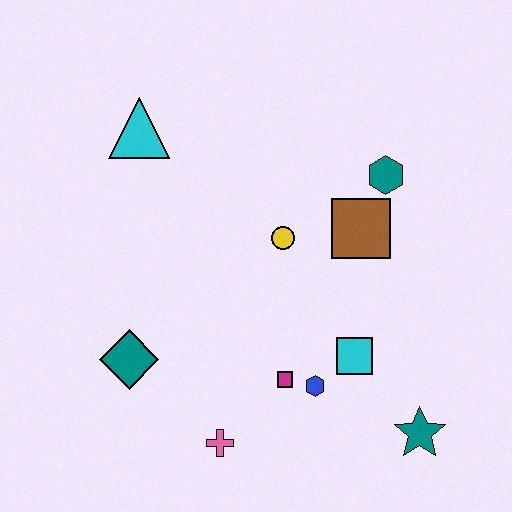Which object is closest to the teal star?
The cyan square is closest to the teal star.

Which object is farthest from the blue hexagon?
The cyan triangle is farthest from the blue hexagon.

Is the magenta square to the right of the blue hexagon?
No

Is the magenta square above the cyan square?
No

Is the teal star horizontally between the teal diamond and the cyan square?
No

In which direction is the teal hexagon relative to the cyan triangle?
The teal hexagon is to the right of the cyan triangle.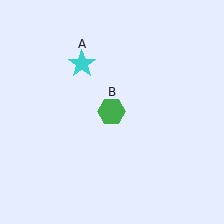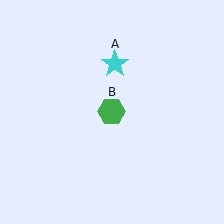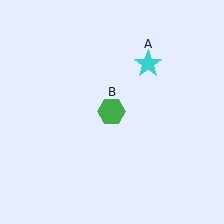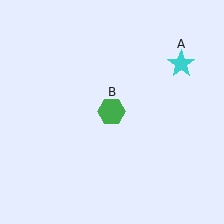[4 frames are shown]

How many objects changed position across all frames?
1 object changed position: cyan star (object A).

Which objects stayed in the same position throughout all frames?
Green hexagon (object B) remained stationary.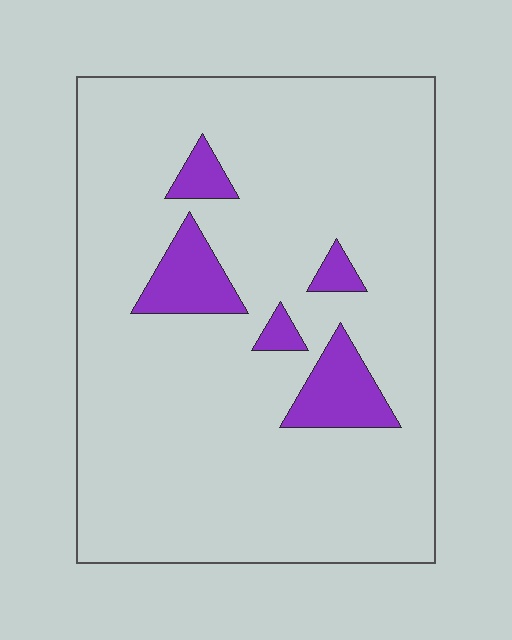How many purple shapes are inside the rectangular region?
5.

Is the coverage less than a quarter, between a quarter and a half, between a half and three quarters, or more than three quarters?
Less than a quarter.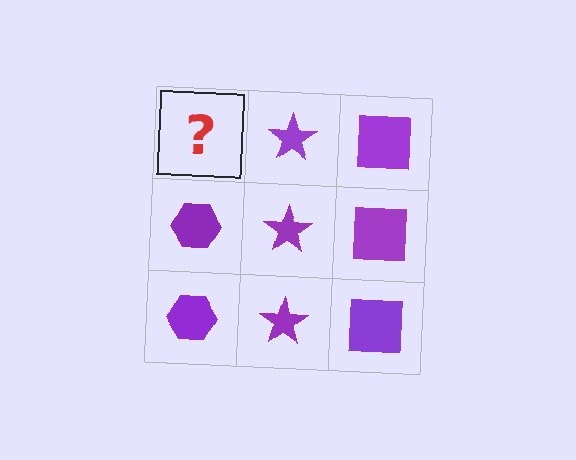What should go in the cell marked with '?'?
The missing cell should contain a purple hexagon.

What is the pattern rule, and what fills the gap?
The rule is that each column has a consistent shape. The gap should be filled with a purple hexagon.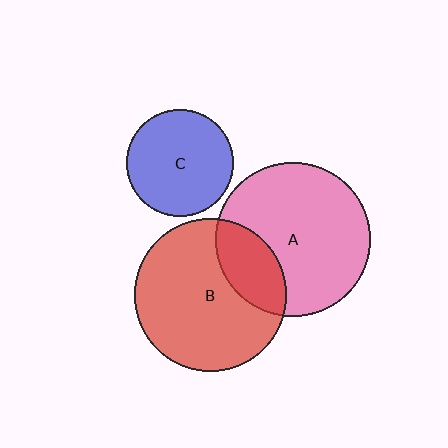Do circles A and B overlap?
Yes.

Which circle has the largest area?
Circle A (pink).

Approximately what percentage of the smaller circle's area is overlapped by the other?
Approximately 25%.